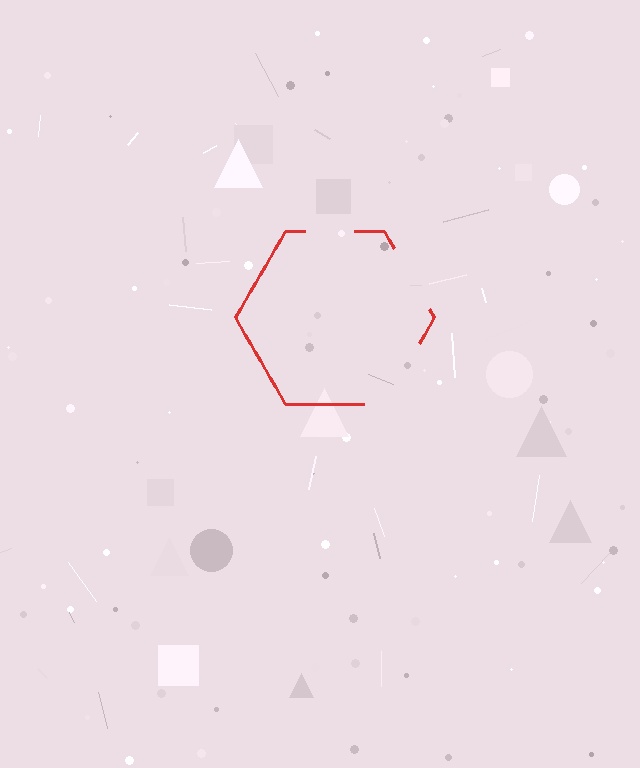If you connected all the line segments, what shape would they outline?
They would outline a hexagon.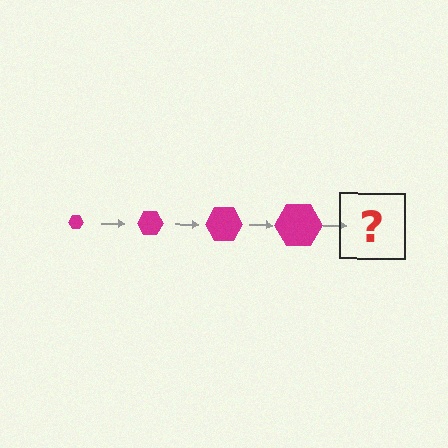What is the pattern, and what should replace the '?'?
The pattern is that the hexagon gets progressively larger each step. The '?' should be a magenta hexagon, larger than the previous one.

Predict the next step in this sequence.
The next step is a magenta hexagon, larger than the previous one.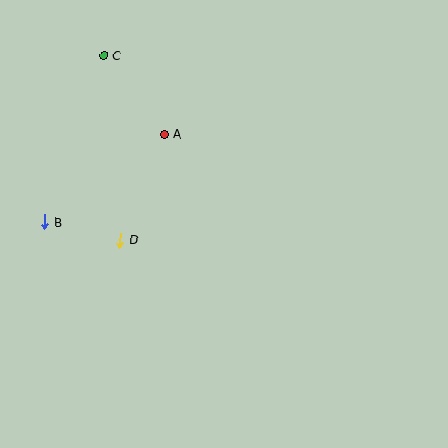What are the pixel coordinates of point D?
Point D is at (120, 240).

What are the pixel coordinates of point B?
Point B is at (45, 222).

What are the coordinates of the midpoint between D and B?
The midpoint between D and B is at (82, 231).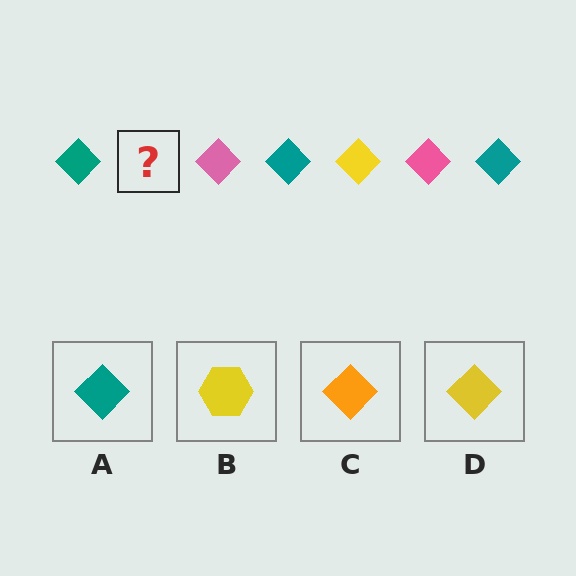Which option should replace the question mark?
Option D.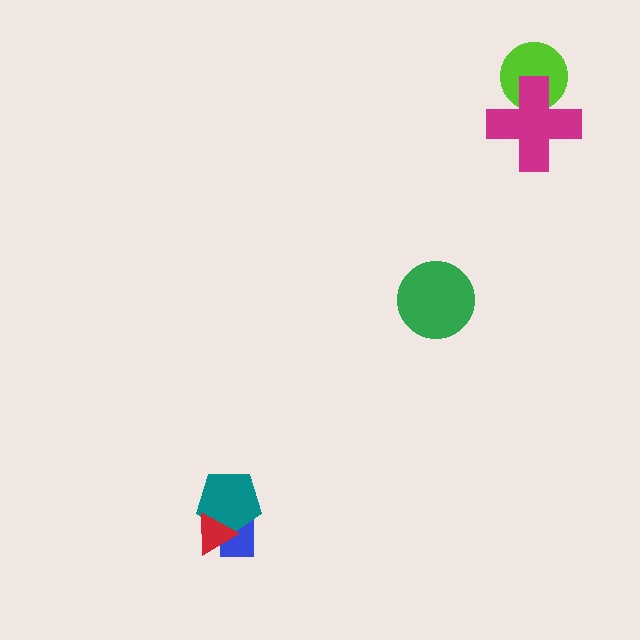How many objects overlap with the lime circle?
1 object overlaps with the lime circle.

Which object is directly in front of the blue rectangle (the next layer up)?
The teal pentagon is directly in front of the blue rectangle.